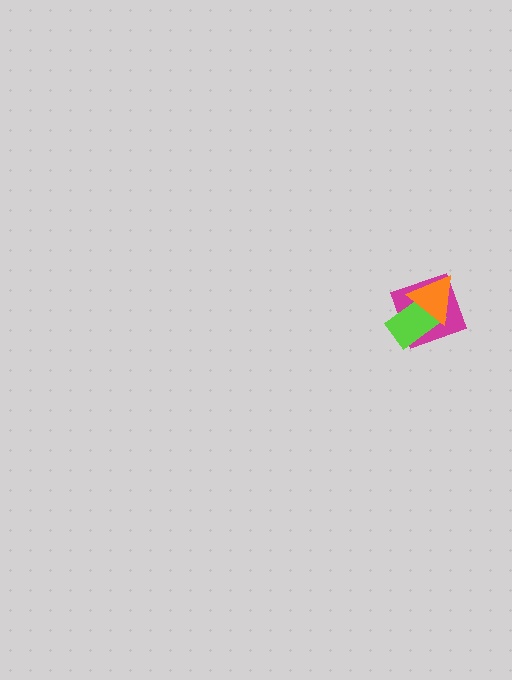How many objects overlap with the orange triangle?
2 objects overlap with the orange triangle.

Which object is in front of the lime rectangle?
The orange triangle is in front of the lime rectangle.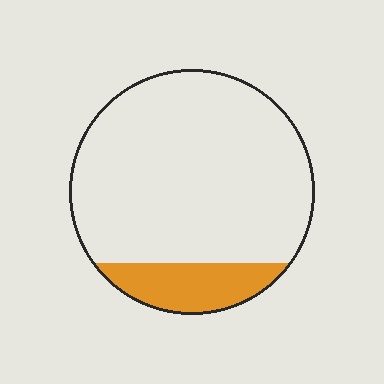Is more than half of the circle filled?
No.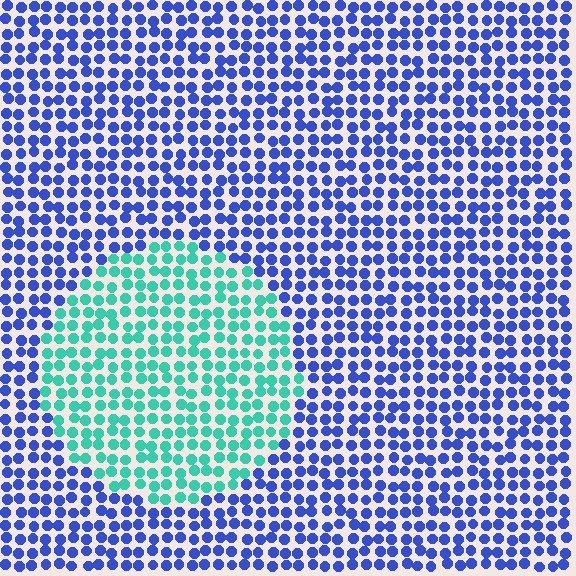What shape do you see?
I see a circle.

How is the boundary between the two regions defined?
The boundary is defined purely by a slight shift in hue (about 64 degrees). Spacing, size, and orientation are identical on both sides.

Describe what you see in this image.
The image is filled with small blue elements in a uniform arrangement. A circle-shaped region is visible where the elements are tinted to a slightly different hue, forming a subtle color boundary.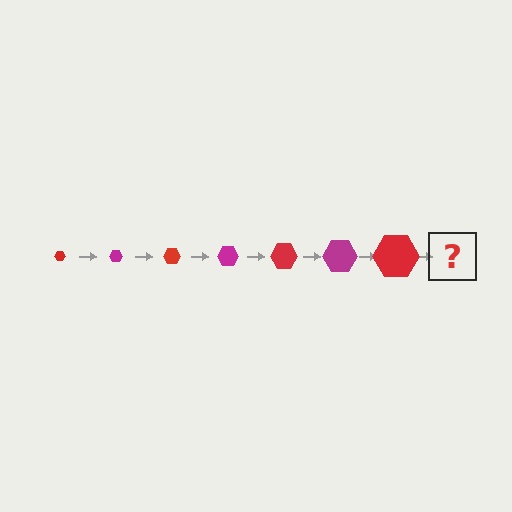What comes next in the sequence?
The next element should be a magenta hexagon, larger than the previous one.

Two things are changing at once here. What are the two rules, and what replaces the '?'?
The two rules are that the hexagon grows larger each step and the color cycles through red and magenta. The '?' should be a magenta hexagon, larger than the previous one.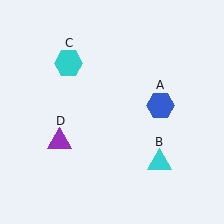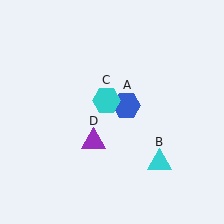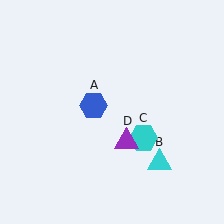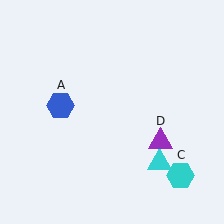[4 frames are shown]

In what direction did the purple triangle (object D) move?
The purple triangle (object D) moved right.